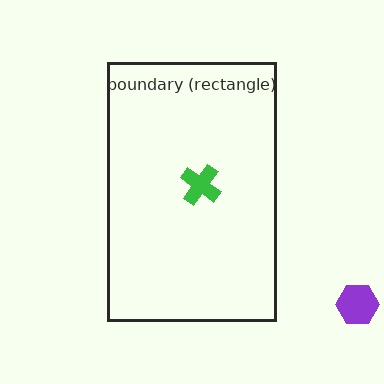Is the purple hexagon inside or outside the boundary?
Outside.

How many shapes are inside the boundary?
1 inside, 1 outside.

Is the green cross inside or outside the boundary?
Inside.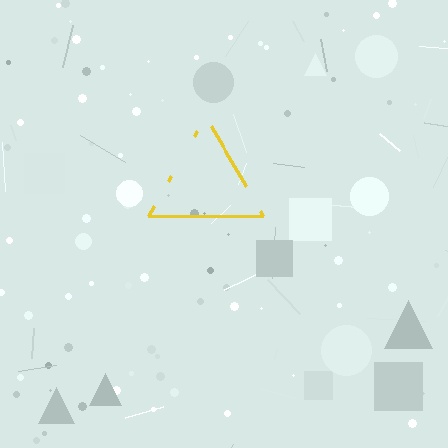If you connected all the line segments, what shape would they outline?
They would outline a triangle.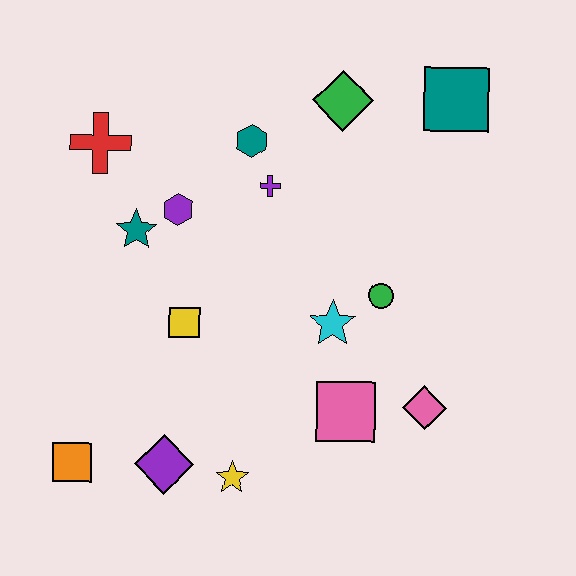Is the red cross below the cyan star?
No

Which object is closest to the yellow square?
The teal star is closest to the yellow square.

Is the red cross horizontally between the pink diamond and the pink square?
No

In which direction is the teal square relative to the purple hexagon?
The teal square is to the right of the purple hexagon.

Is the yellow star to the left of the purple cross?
Yes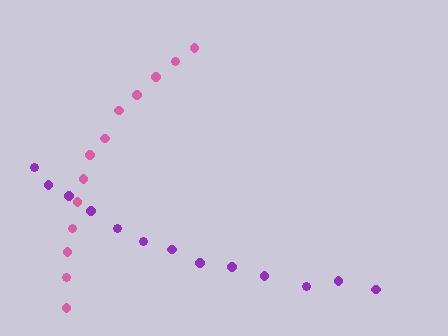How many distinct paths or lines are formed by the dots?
There are 2 distinct paths.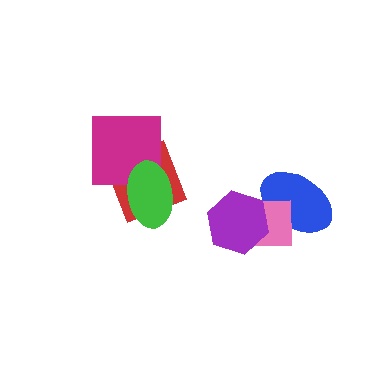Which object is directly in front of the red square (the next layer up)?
The magenta square is directly in front of the red square.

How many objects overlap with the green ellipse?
2 objects overlap with the green ellipse.